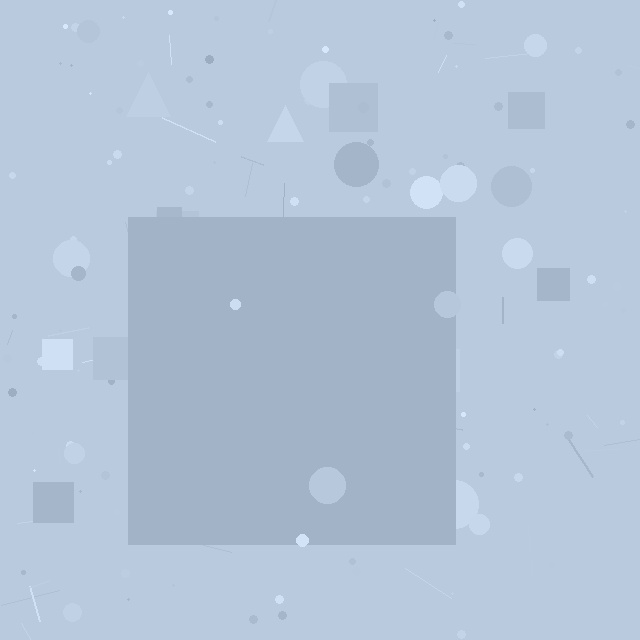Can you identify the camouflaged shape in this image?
The camouflaged shape is a square.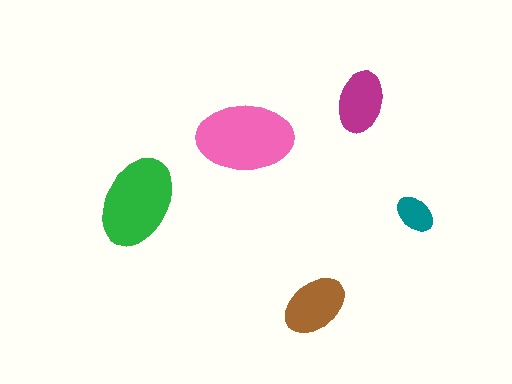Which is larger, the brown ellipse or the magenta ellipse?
The brown one.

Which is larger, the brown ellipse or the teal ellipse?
The brown one.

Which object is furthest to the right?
The teal ellipse is rightmost.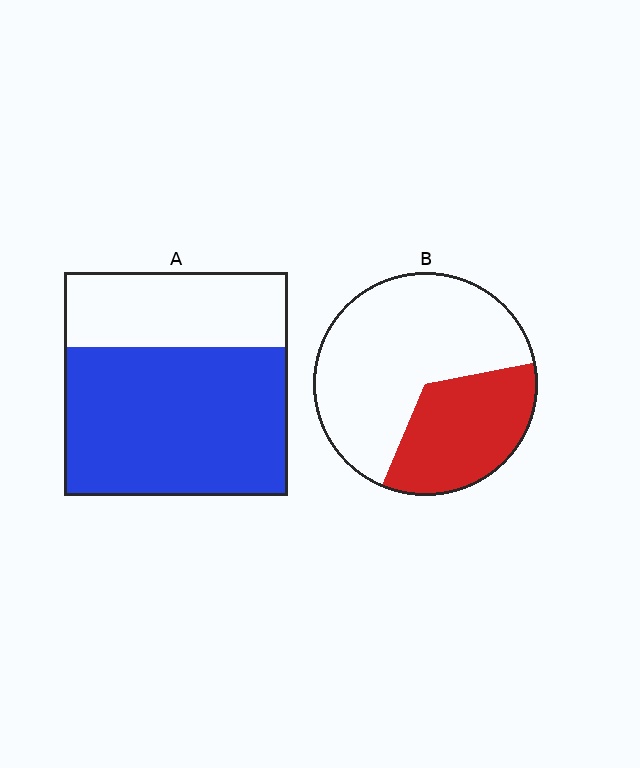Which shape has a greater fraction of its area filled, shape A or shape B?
Shape A.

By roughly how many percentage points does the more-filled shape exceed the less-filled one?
By roughly 30 percentage points (A over B).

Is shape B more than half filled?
No.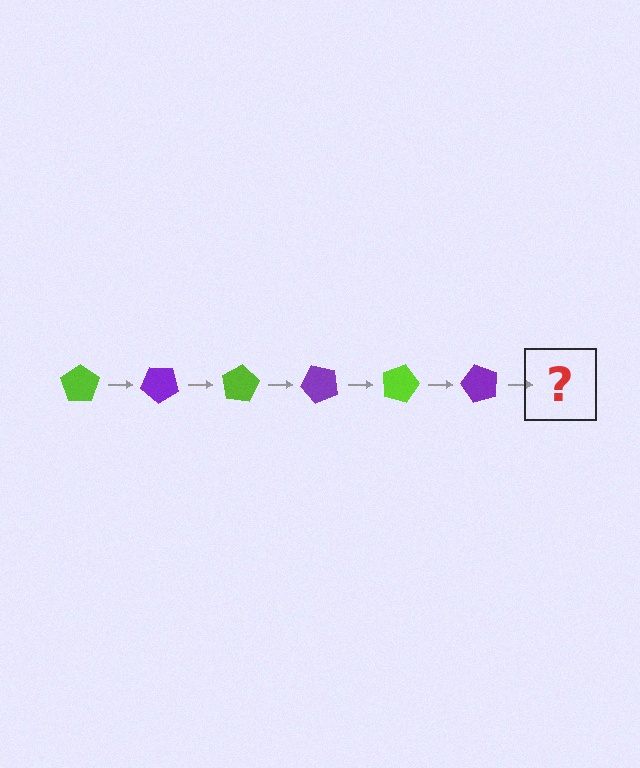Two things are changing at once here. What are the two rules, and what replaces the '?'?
The two rules are that it rotates 40 degrees each step and the color cycles through lime and purple. The '?' should be a lime pentagon, rotated 240 degrees from the start.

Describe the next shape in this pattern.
It should be a lime pentagon, rotated 240 degrees from the start.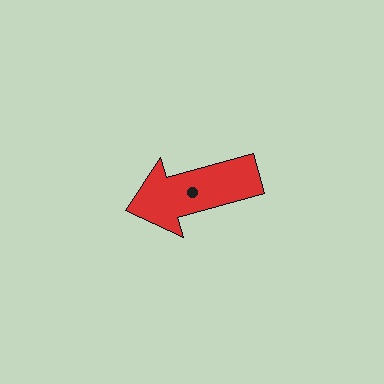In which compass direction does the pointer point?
West.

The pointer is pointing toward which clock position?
Roughly 8 o'clock.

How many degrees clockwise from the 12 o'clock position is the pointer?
Approximately 254 degrees.